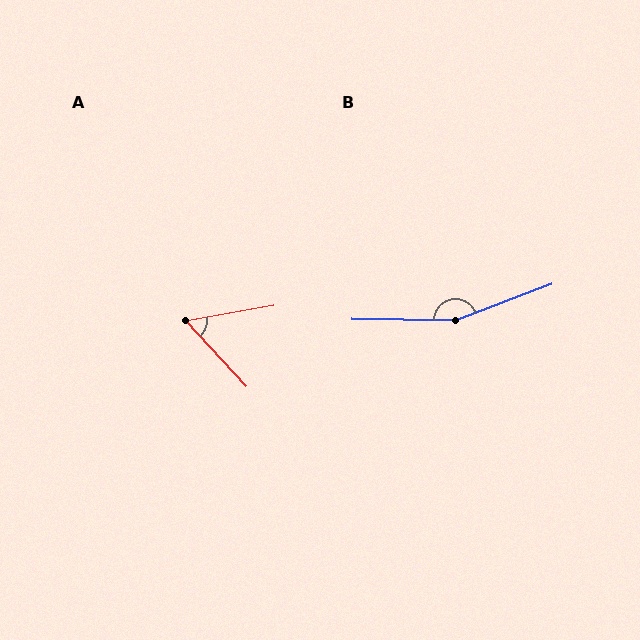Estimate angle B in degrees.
Approximately 159 degrees.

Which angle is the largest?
B, at approximately 159 degrees.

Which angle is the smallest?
A, at approximately 57 degrees.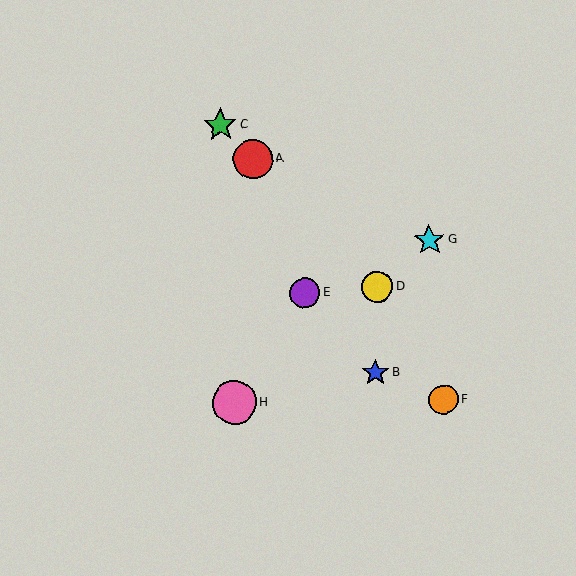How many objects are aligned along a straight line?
3 objects (A, C, D) are aligned along a straight line.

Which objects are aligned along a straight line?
Objects A, C, D are aligned along a straight line.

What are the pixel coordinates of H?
Object H is at (235, 403).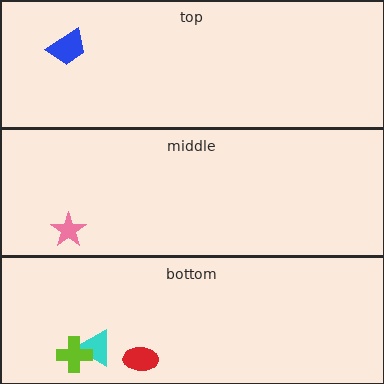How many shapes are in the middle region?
1.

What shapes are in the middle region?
The pink star.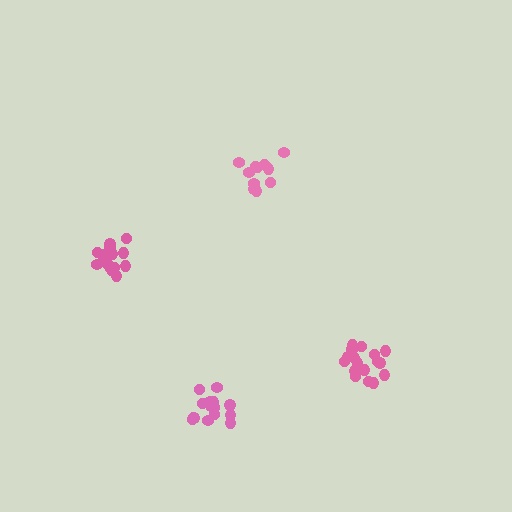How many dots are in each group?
Group 1: 15 dots, Group 2: 12 dots, Group 3: 17 dots, Group 4: 15 dots (59 total).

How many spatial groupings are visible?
There are 4 spatial groupings.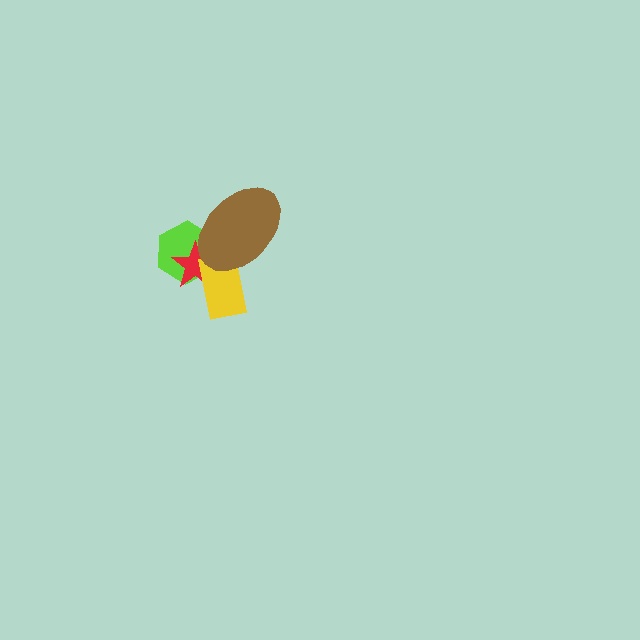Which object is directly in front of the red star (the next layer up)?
The yellow rectangle is directly in front of the red star.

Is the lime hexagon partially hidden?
Yes, it is partially covered by another shape.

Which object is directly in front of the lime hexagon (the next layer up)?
The red star is directly in front of the lime hexagon.